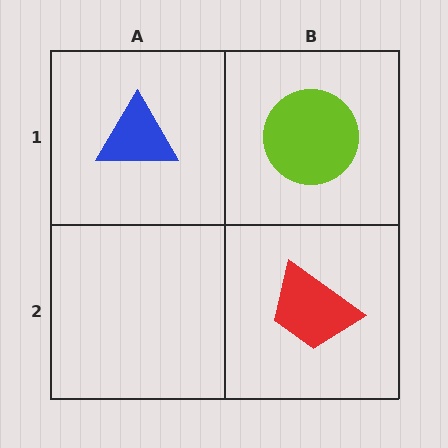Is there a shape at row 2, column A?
No, that cell is empty.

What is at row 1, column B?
A lime circle.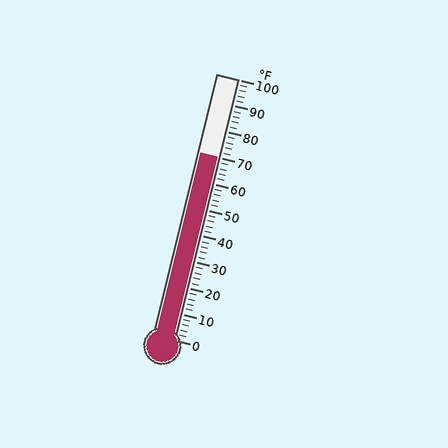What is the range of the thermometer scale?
The thermometer scale ranges from 0°F to 100°F.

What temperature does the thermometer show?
The thermometer shows approximately 70°F.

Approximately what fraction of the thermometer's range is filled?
The thermometer is filled to approximately 70% of its range.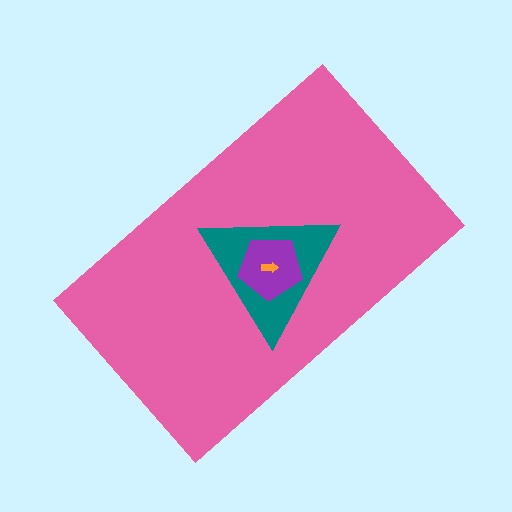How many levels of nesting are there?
4.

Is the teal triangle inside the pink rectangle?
Yes.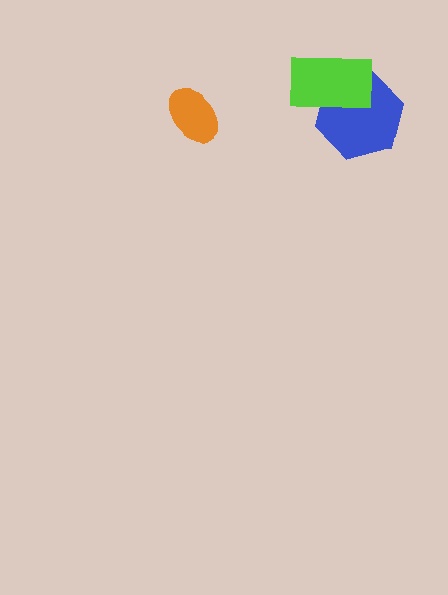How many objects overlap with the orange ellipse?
0 objects overlap with the orange ellipse.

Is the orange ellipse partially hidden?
No, no other shape covers it.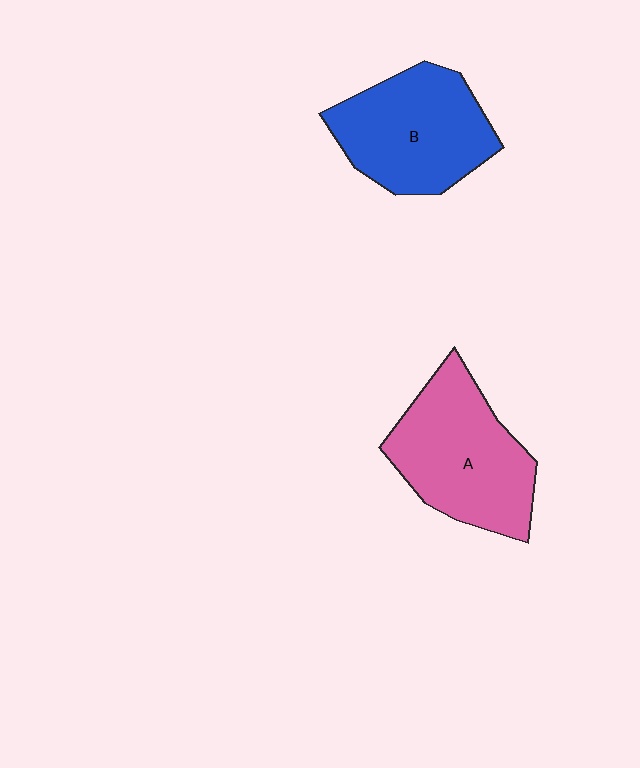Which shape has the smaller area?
Shape B (blue).